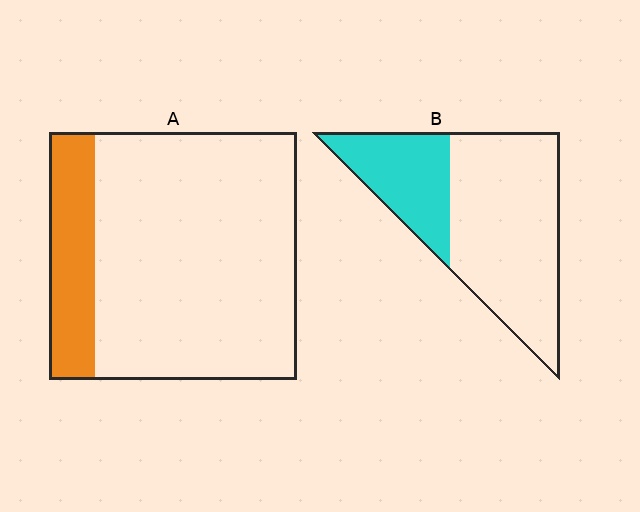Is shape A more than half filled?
No.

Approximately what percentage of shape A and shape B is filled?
A is approximately 20% and B is approximately 30%.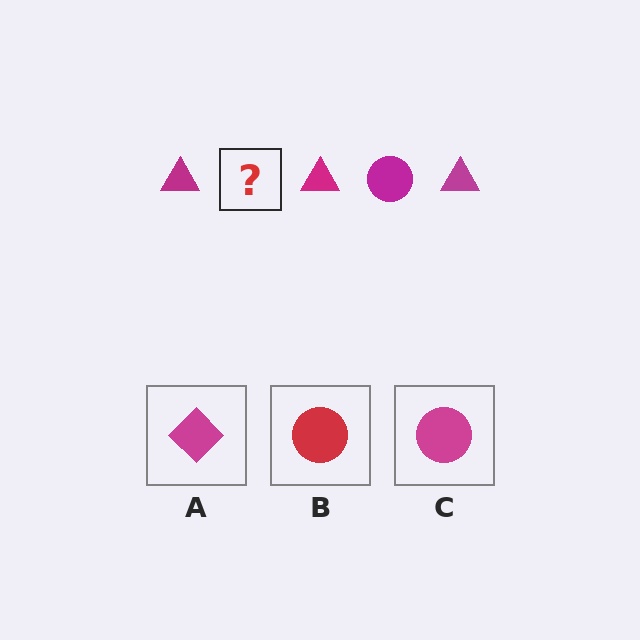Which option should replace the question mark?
Option C.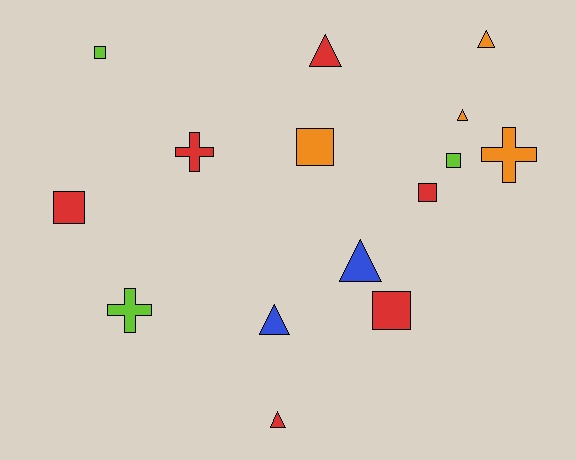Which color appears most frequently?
Red, with 6 objects.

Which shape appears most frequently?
Square, with 6 objects.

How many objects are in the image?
There are 15 objects.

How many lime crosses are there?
There is 1 lime cross.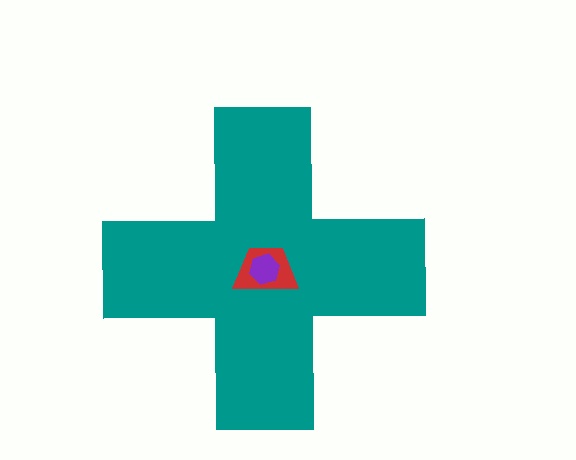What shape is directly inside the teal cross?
The red trapezoid.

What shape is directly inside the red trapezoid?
The purple hexagon.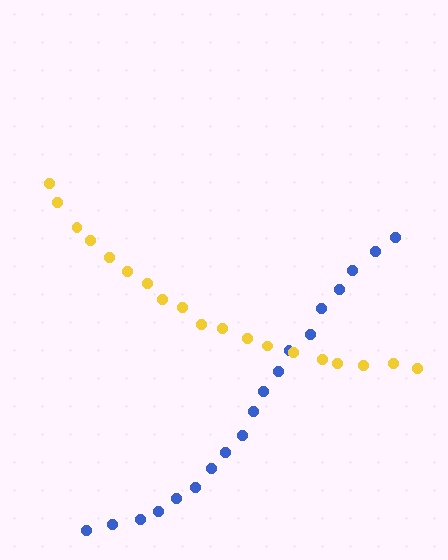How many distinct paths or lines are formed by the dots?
There are 2 distinct paths.